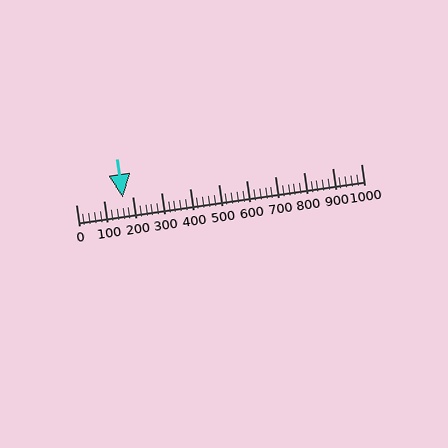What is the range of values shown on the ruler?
The ruler shows values from 0 to 1000.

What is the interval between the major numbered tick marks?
The major tick marks are spaced 100 units apart.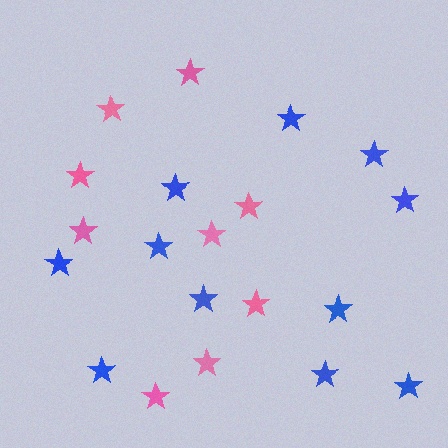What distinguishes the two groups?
There are 2 groups: one group of blue stars (11) and one group of pink stars (9).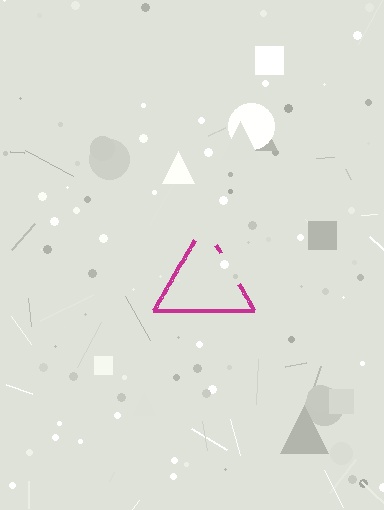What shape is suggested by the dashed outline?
The dashed outline suggests a triangle.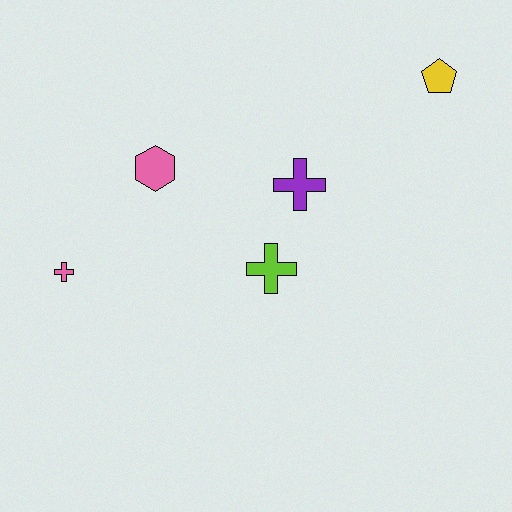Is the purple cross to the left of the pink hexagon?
No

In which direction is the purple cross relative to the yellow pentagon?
The purple cross is to the left of the yellow pentagon.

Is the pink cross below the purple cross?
Yes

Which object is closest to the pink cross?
The pink hexagon is closest to the pink cross.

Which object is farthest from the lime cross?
The yellow pentagon is farthest from the lime cross.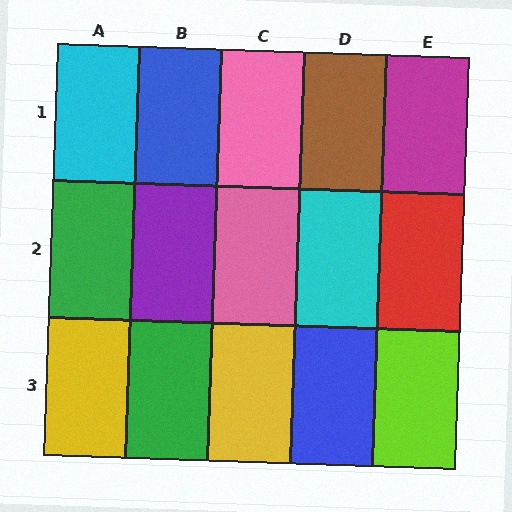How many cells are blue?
2 cells are blue.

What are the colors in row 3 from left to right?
Yellow, green, yellow, blue, lime.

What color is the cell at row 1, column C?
Pink.